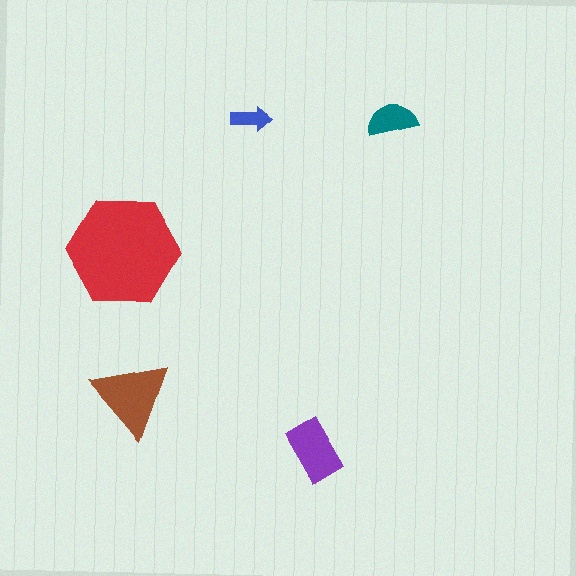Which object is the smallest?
The blue arrow.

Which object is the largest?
The red hexagon.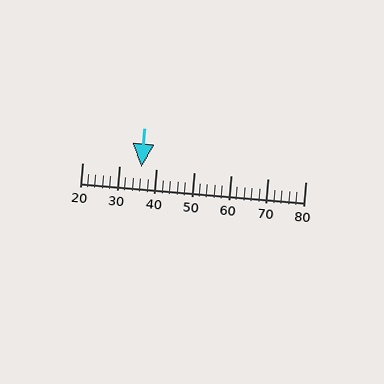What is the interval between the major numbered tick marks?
The major tick marks are spaced 10 units apart.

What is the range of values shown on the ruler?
The ruler shows values from 20 to 80.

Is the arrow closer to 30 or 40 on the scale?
The arrow is closer to 40.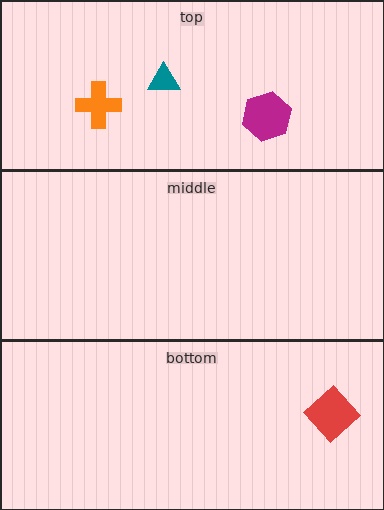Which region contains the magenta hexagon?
The top region.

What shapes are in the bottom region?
The red diamond.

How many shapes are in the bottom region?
1.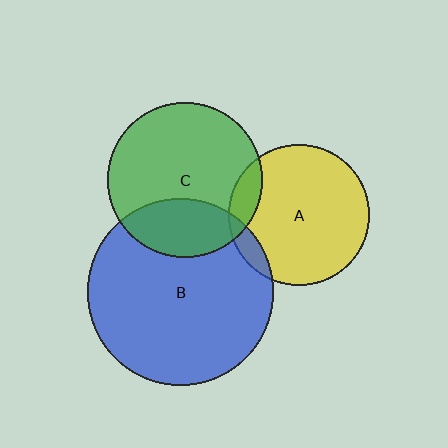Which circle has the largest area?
Circle B (blue).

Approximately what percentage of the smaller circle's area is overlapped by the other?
Approximately 10%.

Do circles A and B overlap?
Yes.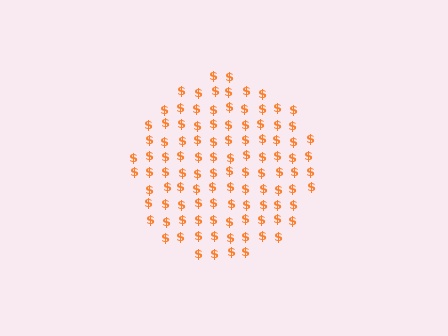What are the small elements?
The small elements are dollar signs.